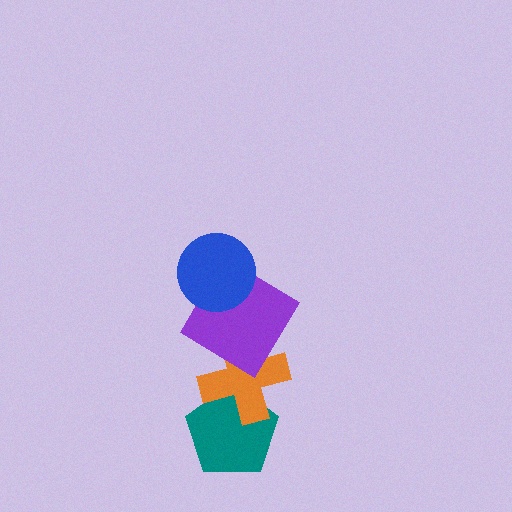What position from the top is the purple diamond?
The purple diamond is 2nd from the top.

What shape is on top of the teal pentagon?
The orange cross is on top of the teal pentagon.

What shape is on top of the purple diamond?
The blue circle is on top of the purple diamond.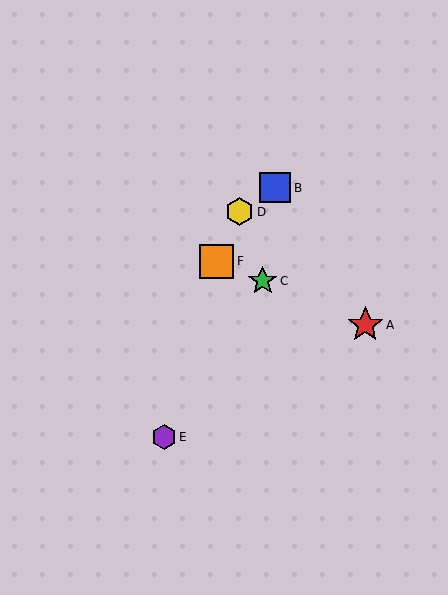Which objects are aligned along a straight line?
Objects A, C, F are aligned along a straight line.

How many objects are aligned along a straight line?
3 objects (A, C, F) are aligned along a straight line.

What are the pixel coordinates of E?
Object E is at (164, 437).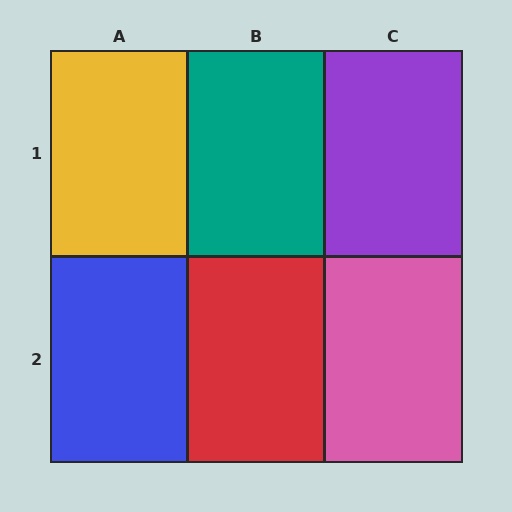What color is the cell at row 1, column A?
Yellow.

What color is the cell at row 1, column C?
Purple.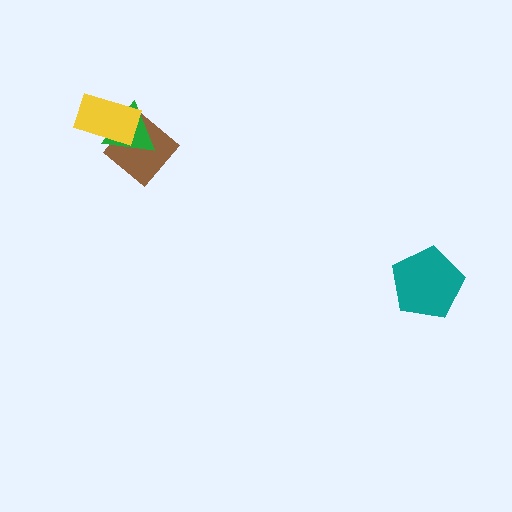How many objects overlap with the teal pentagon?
0 objects overlap with the teal pentagon.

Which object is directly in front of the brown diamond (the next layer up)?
The green triangle is directly in front of the brown diamond.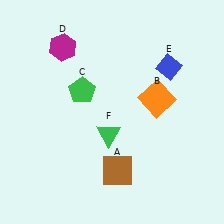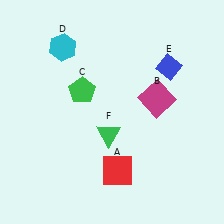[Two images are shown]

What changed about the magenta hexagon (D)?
In Image 1, D is magenta. In Image 2, it changed to cyan.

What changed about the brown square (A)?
In Image 1, A is brown. In Image 2, it changed to red.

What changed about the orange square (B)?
In Image 1, B is orange. In Image 2, it changed to magenta.